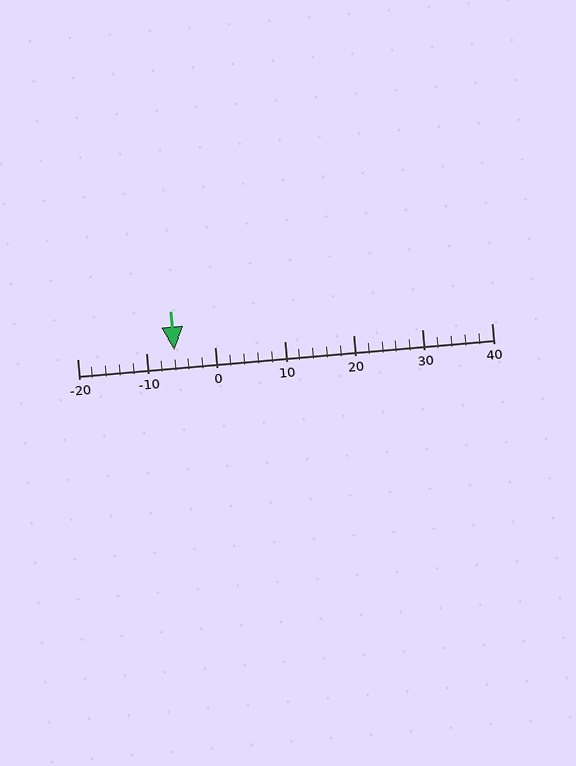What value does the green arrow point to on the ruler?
The green arrow points to approximately -6.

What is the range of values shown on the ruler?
The ruler shows values from -20 to 40.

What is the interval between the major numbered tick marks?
The major tick marks are spaced 10 units apart.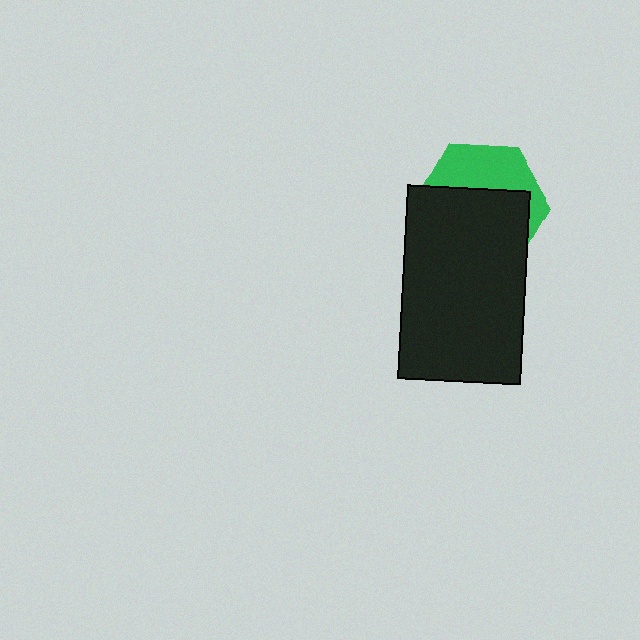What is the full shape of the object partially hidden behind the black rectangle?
The partially hidden object is a green hexagon.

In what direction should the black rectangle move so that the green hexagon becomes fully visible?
The black rectangle should move down. That is the shortest direction to clear the overlap and leave the green hexagon fully visible.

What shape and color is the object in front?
The object in front is a black rectangle.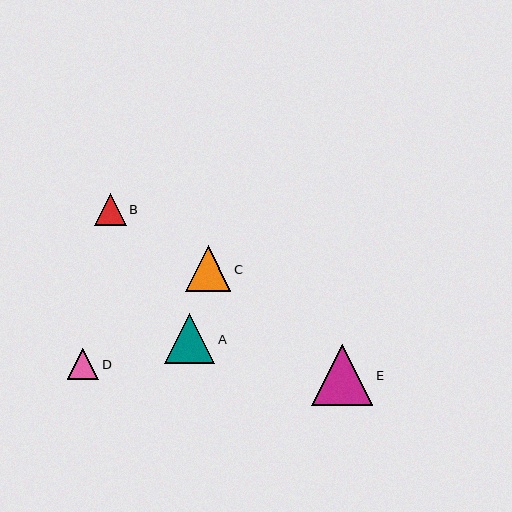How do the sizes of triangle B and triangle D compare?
Triangle B and triangle D are approximately the same size.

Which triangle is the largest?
Triangle E is the largest with a size of approximately 61 pixels.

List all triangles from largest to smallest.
From largest to smallest: E, A, C, B, D.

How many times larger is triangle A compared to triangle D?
Triangle A is approximately 1.6 times the size of triangle D.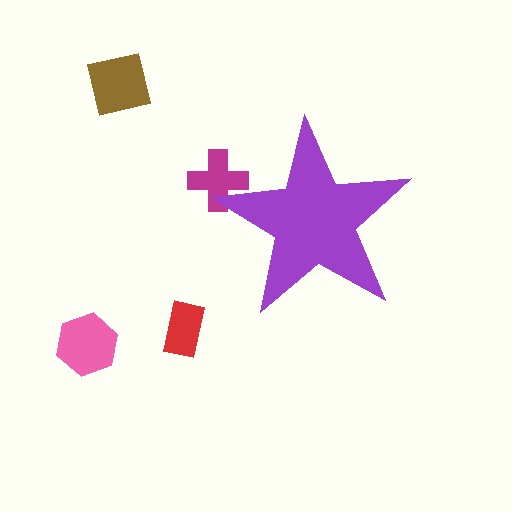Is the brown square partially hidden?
No, the brown square is fully visible.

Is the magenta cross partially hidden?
Yes, the magenta cross is partially hidden behind the purple star.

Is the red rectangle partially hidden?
No, the red rectangle is fully visible.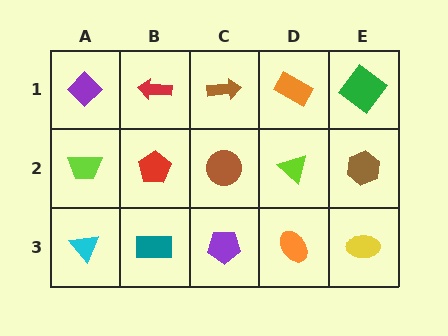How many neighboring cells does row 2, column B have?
4.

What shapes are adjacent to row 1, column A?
A lime trapezoid (row 2, column A), a red arrow (row 1, column B).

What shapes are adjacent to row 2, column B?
A red arrow (row 1, column B), a teal rectangle (row 3, column B), a lime trapezoid (row 2, column A), a brown circle (row 2, column C).